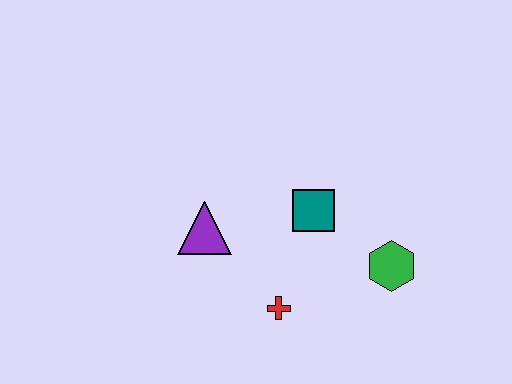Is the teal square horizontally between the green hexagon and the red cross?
Yes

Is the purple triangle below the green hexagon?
No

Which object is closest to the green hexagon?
The teal square is closest to the green hexagon.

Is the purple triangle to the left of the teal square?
Yes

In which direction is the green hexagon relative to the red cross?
The green hexagon is to the right of the red cross.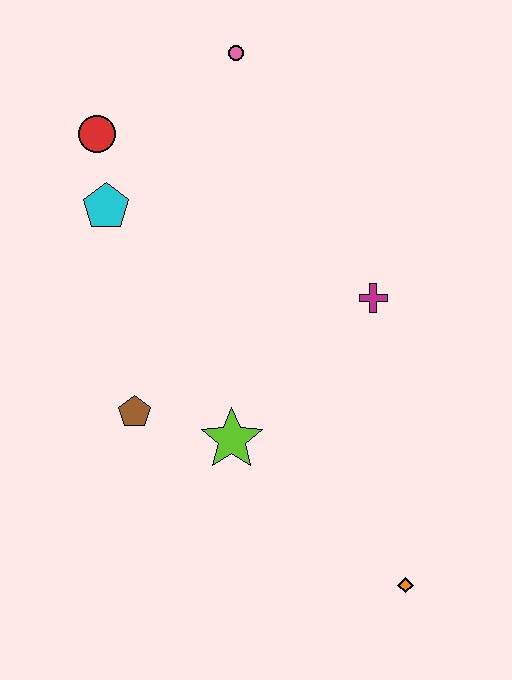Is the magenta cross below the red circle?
Yes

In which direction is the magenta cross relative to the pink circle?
The magenta cross is below the pink circle.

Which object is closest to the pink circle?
The red circle is closest to the pink circle.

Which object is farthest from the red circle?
The orange diamond is farthest from the red circle.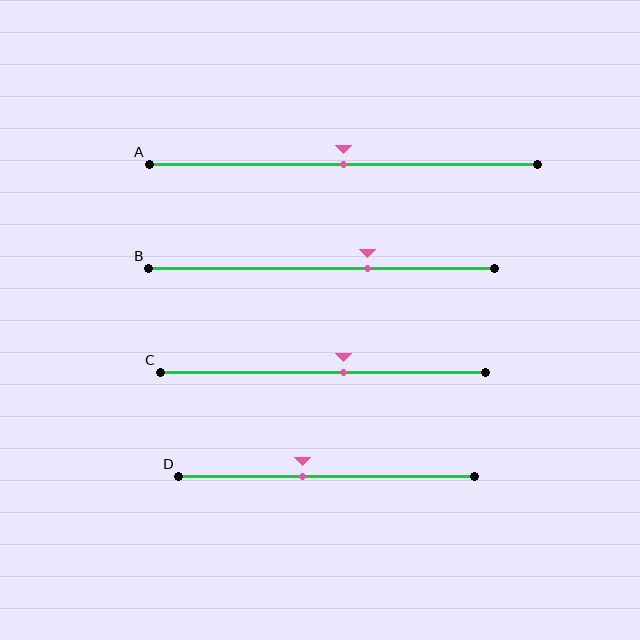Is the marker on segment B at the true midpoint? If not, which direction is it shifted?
No, the marker on segment B is shifted to the right by about 13% of the segment length.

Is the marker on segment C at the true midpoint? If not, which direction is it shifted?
No, the marker on segment C is shifted to the right by about 6% of the segment length.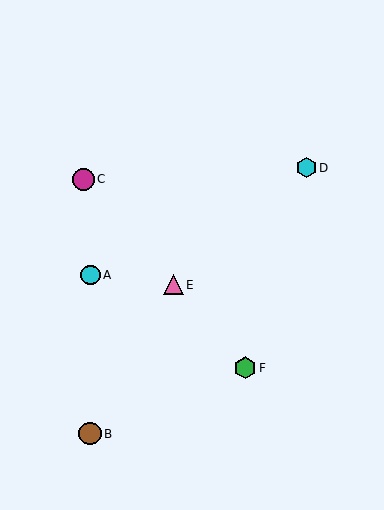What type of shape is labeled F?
Shape F is a green hexagon.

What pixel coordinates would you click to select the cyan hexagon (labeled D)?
Click at (306, 168) to select the cyan hexagon D.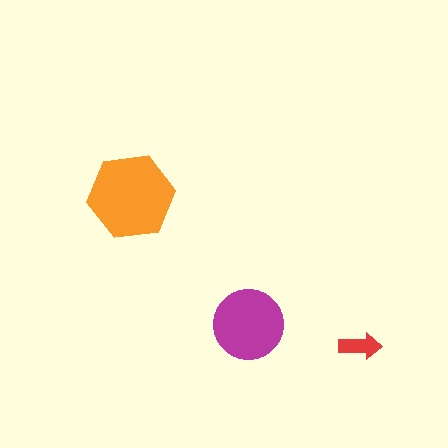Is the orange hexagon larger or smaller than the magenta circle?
Larger.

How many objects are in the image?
There are 3 objects in the image.